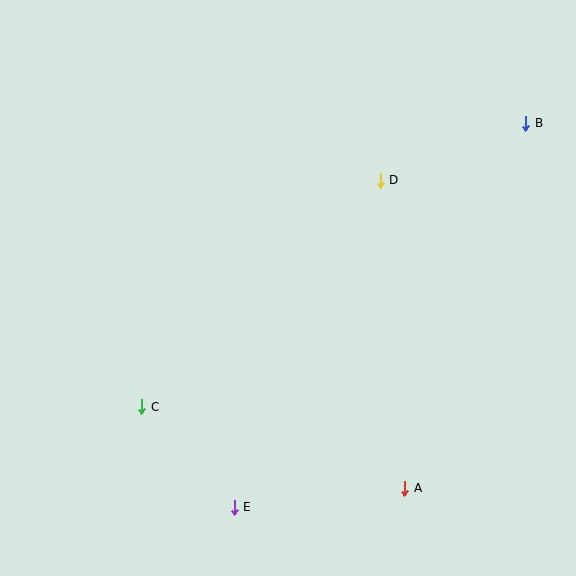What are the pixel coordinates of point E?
Point E is at (234, 508).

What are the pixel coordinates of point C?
Point C is at (142, 407).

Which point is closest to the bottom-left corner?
Point C is closest to the bottom-left corner.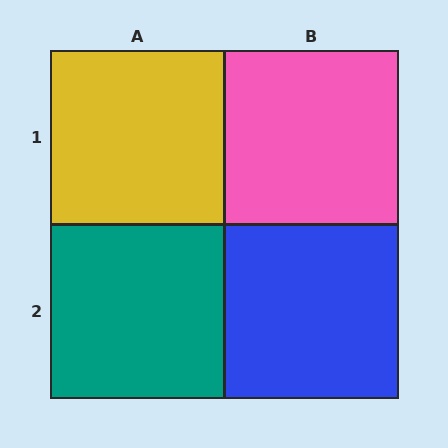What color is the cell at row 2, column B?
Blue.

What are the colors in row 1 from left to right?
Yellow, pink.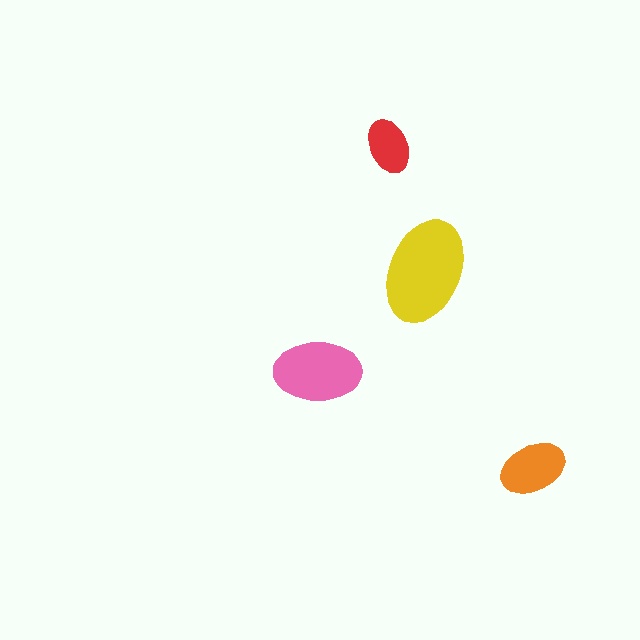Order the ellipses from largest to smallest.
the yellow one, the pink one, the orange one, the red one.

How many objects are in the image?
There are 4 objects in the image.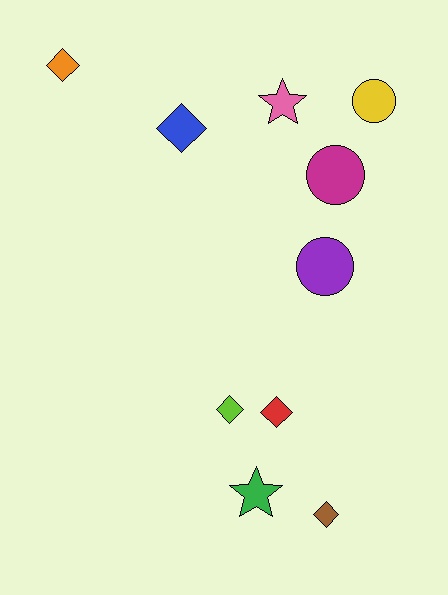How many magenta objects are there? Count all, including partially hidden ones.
There is 1 magenta object.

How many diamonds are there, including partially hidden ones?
There are 5 diamonds.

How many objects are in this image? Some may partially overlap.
There are 10 objects.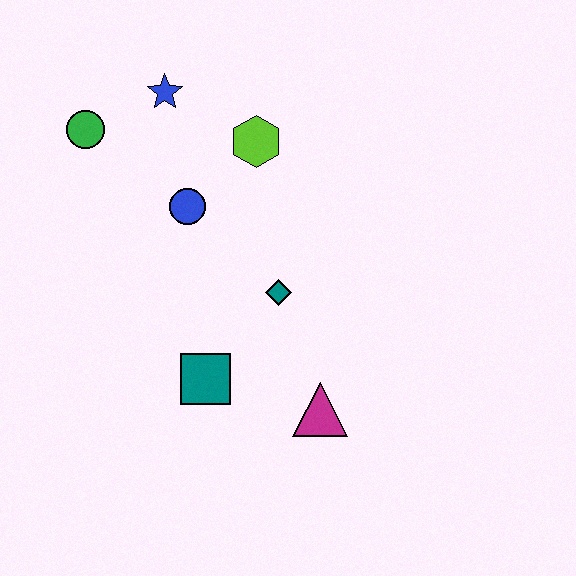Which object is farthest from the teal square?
The blue star is farthest from the teal square.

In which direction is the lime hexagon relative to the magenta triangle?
The lime hexagon is above the magenta triangle.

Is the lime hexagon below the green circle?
Yes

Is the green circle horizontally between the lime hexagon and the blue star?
No